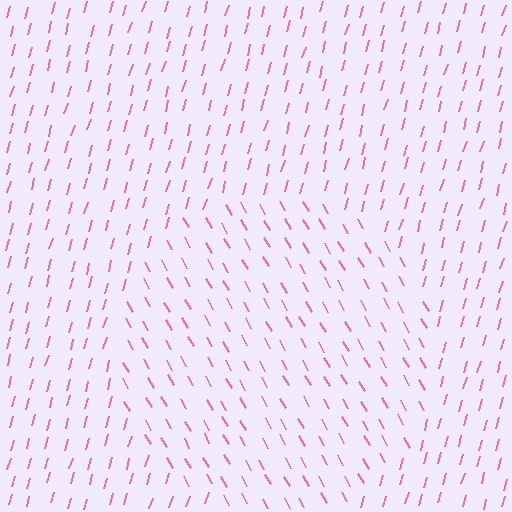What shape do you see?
I see a circle.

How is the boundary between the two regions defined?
The boundary is defined purely by a change in line orientation (approximately 45 degrees difference). All lines are the same color and thickness.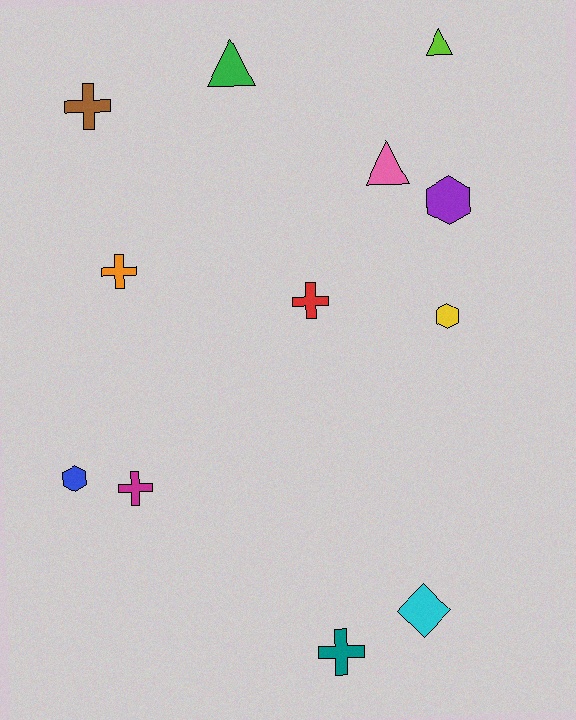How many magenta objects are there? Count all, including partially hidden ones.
There is 1 magenta object.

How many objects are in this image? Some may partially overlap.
There are 12 objects.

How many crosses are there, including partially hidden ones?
There are 5 crosses.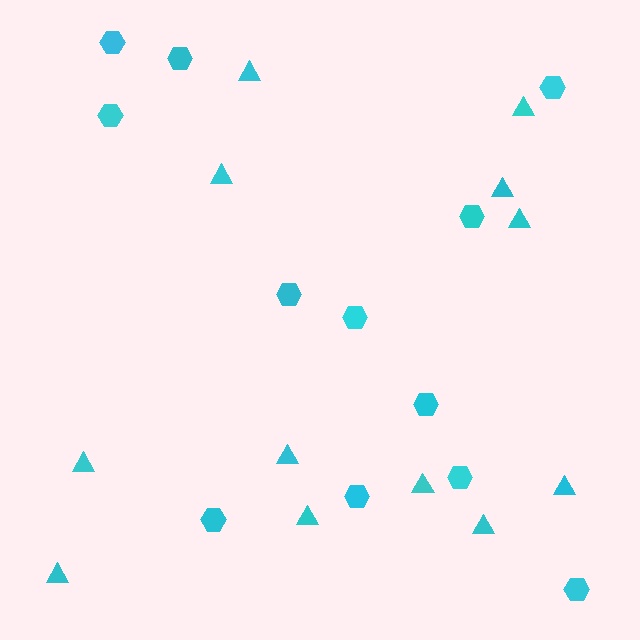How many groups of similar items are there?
There are 2 groups: one group of hexagons (12) and one group of triangles (12).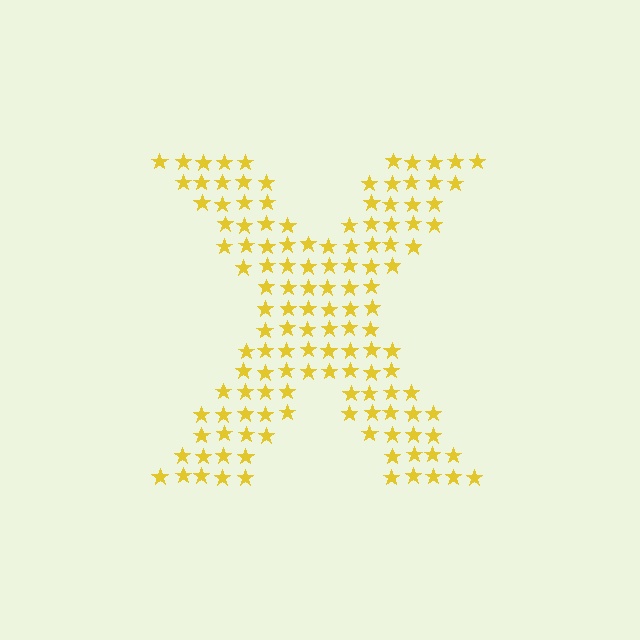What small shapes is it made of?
It is made of small stars.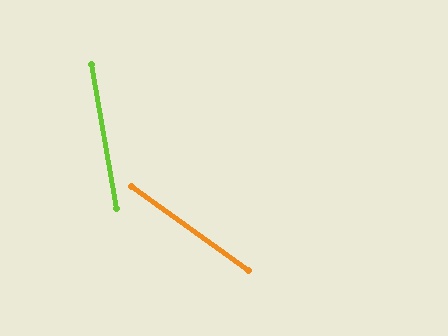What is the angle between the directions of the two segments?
Approximately 45 degrees.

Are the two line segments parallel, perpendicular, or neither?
Neither parallel nor perpendicular — they differ by about 45°.